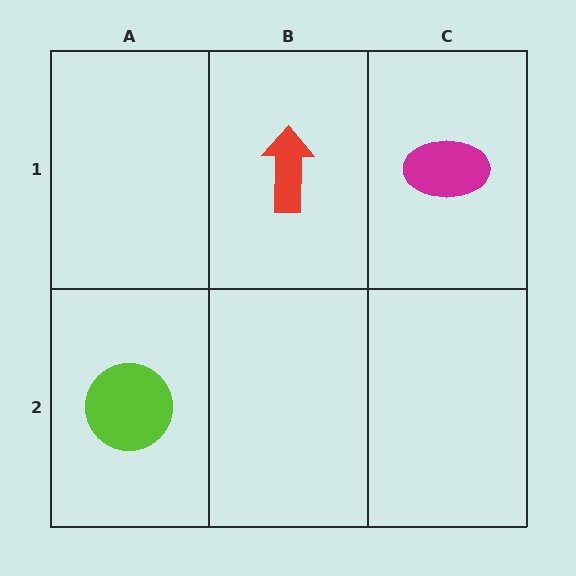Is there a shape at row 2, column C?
No, that cell is empty.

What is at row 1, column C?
A magenta ellipse.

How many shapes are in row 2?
1 shape.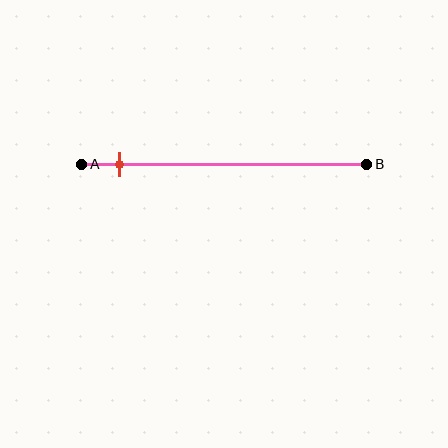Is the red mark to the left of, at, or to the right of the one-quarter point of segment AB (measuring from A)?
The red mark is to the left of the one-quarter point of segment AB.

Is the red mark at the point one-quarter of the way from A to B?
No, the mark is at about 15% from A, not at the 25% one-quarter point.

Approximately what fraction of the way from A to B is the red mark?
The red mark is approximately 15% of the way from A to B.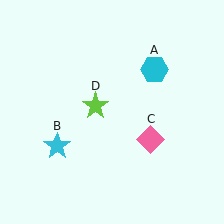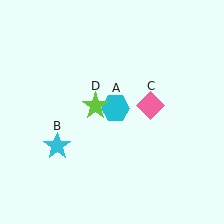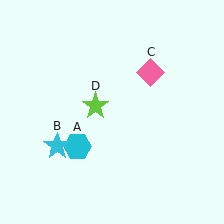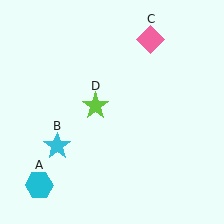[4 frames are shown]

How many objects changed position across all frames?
2 objects changed position: cyan hexagon (object A), pink diamond (object C).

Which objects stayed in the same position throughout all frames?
Cyan star (object B) and lime star (object D) remained stationary.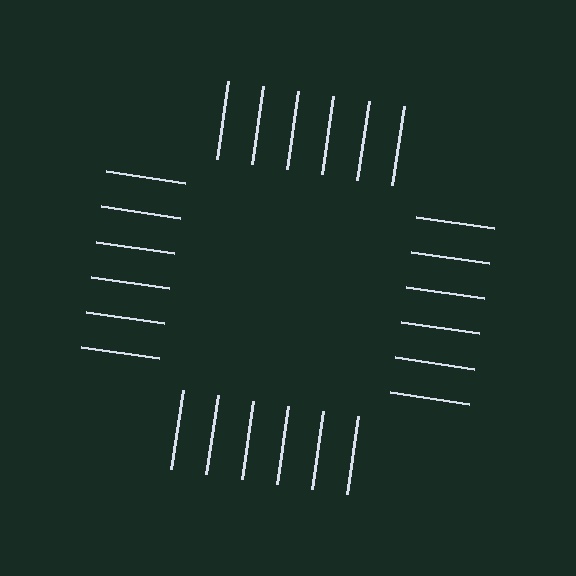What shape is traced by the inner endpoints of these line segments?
An illusory square — the line segments terminate on its edges but no continuous stroke is drawn.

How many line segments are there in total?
24 — 6 along each of the 4 edges.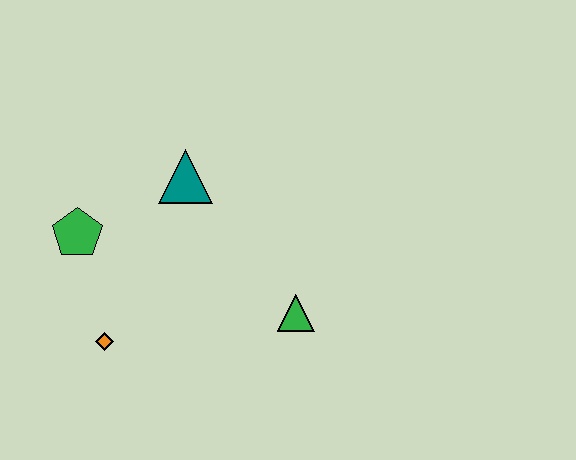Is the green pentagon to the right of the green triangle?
No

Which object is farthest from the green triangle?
The green pentagon is farthest from the green triangle.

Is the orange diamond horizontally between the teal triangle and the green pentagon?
Yes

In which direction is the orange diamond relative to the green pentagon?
The orange diamond is below the green pentagon.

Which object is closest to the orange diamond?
The green pentagon is closest to the orange diamond.